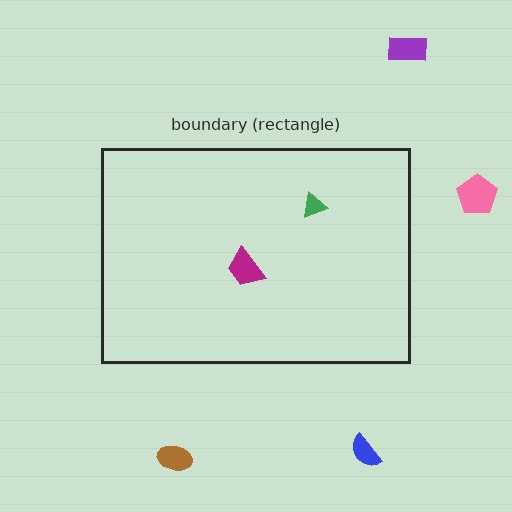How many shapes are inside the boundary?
2 inside, 4 outside.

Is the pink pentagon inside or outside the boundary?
Outside.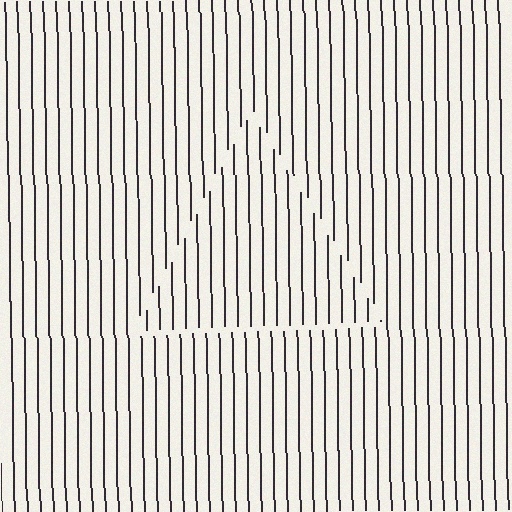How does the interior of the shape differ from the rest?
The interior of the shape contains the same grating, shifted by half a period — the contour is defined by the phase discontinuity where line-ends from the inner and outer gratings abut.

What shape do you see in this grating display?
An illusory triangle. The interior of the shape contains the same grating, shifted by half a period — the contour is defined by the phase discontinuity where line-ends from the inner and outer gratings abut.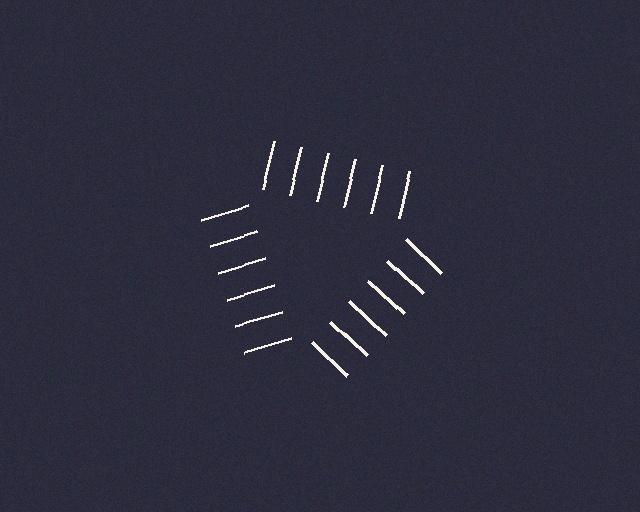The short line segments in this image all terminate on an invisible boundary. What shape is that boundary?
An illusory triangle — the line segments terminate on its edges but no continuous stroke is drawn.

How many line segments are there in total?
18 — 6 along each of the 3 edges.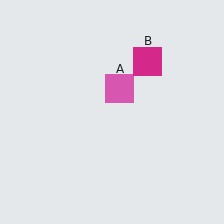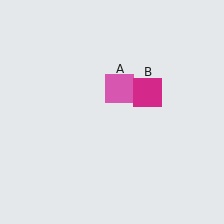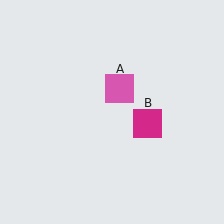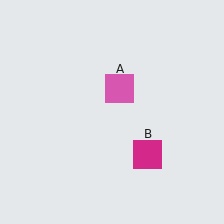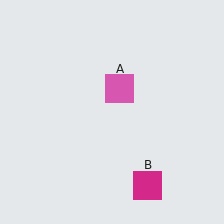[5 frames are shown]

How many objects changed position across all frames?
1 object changed position: magenta square (object B).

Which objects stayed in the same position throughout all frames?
Pink square (object A) remained stationary.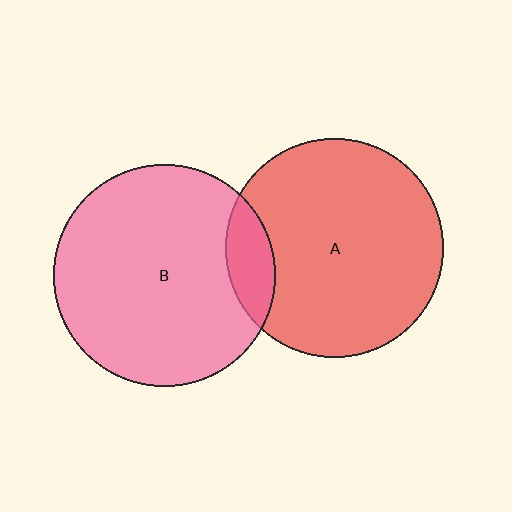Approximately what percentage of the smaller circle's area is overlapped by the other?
Approximately 10%.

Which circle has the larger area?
Circle B (pink).